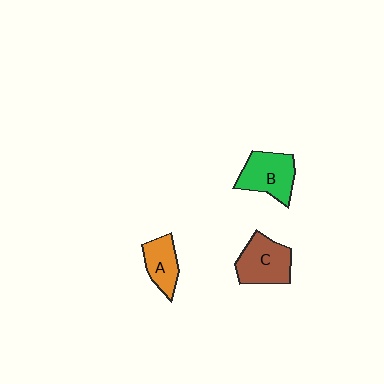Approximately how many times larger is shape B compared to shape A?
Approximately 1.4 times.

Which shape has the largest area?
Shape C (brown).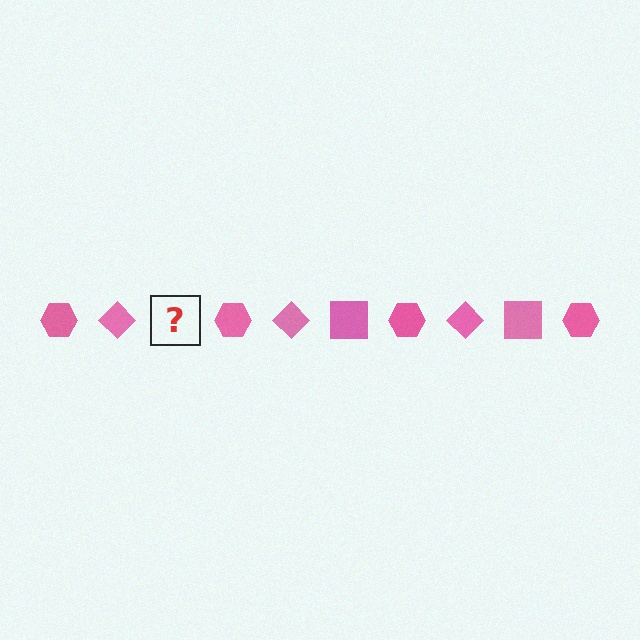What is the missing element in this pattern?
The missing element is a pink square.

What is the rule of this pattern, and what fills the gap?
The rule is that the pattern cycles through hexagon, diamond, square shapes in pink. The gap should be filled with a pink square.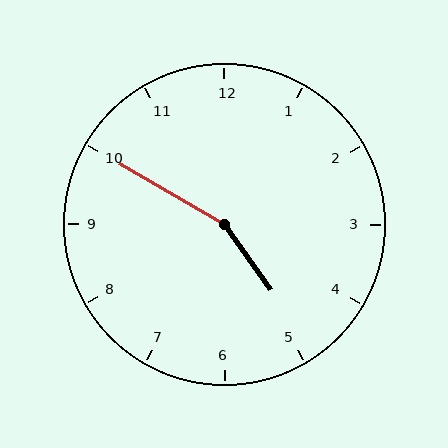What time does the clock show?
4:50.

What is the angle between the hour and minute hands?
Approximately 155 degrees.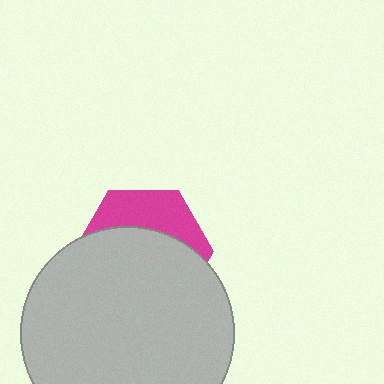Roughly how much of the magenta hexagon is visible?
A small part of it is visible (roughly 33%).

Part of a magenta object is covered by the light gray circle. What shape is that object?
It is a hexagon.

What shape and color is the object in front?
The object in front is a light gray circle.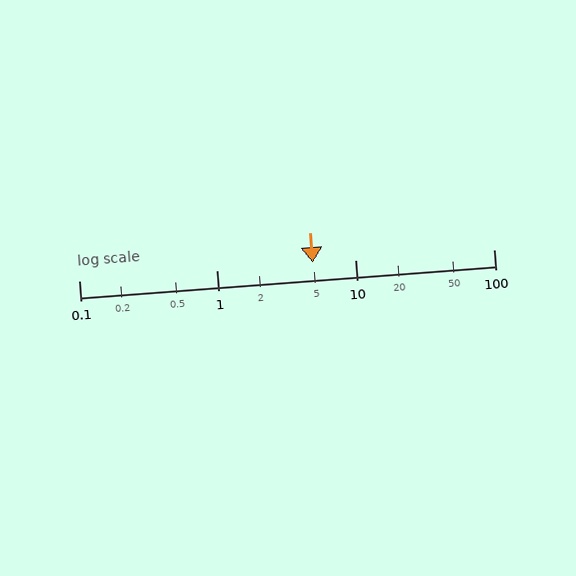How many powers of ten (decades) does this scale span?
The scale spans 3 decades, from 0.1 to 100.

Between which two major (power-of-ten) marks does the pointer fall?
The pointer is between 1 and 10.